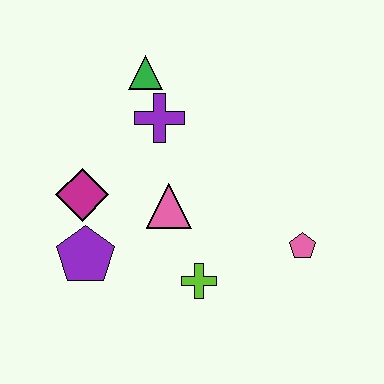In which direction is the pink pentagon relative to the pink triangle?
The pink pentagon is to the right of the pink triangle.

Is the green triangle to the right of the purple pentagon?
Yes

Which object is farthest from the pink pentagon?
The green triangle is farthest from the pink pentagon.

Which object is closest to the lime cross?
The pink triangle is closest to the lime cross.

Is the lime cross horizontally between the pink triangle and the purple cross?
No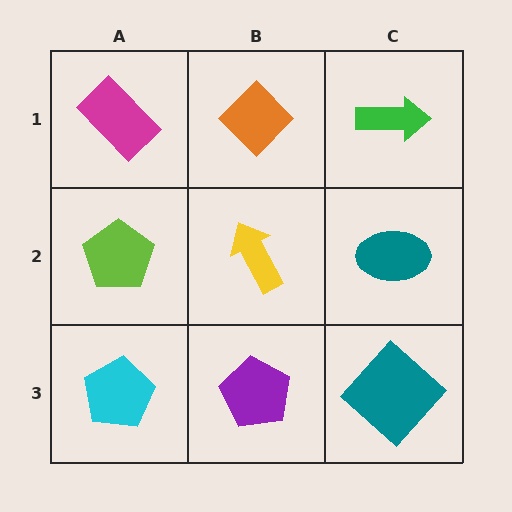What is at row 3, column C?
A teal diamond.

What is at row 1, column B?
An orange diamond.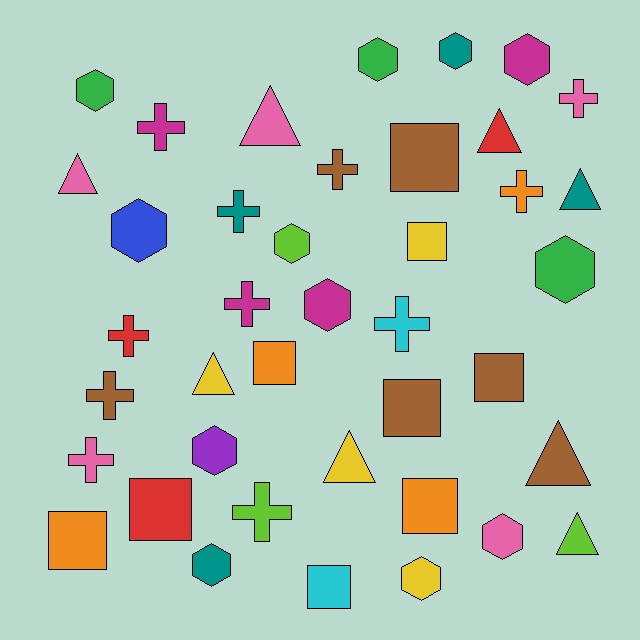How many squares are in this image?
There are 9 squares.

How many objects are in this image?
There are 40 objects.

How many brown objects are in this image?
There are 6 brown objects.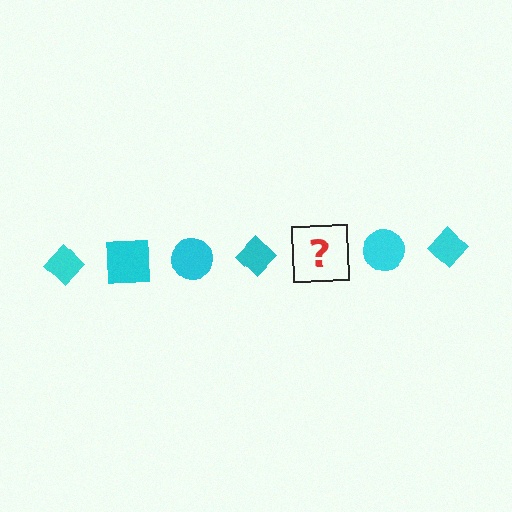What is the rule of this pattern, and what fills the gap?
The rule is that the pattern cycles through diamond, square, circle shapes in cyan. The gap should be filled with a cyan square.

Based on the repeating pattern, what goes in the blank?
The blank should be a cyan square.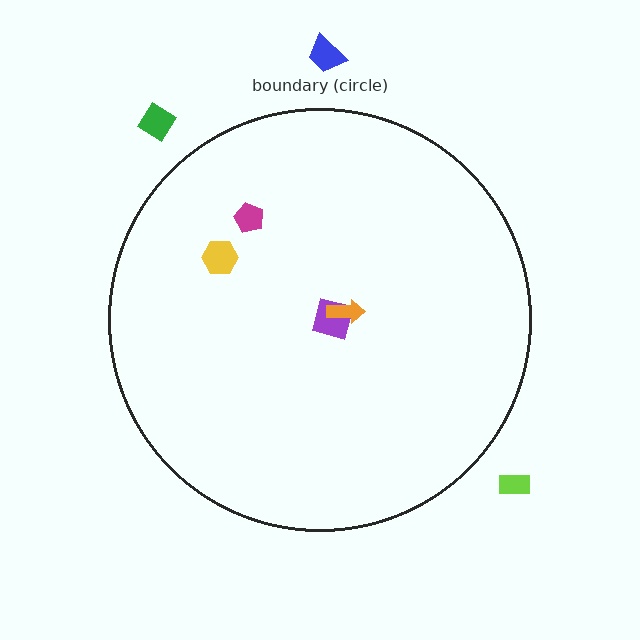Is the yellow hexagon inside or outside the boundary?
Inside.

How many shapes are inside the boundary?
4 inside, 3 outside.